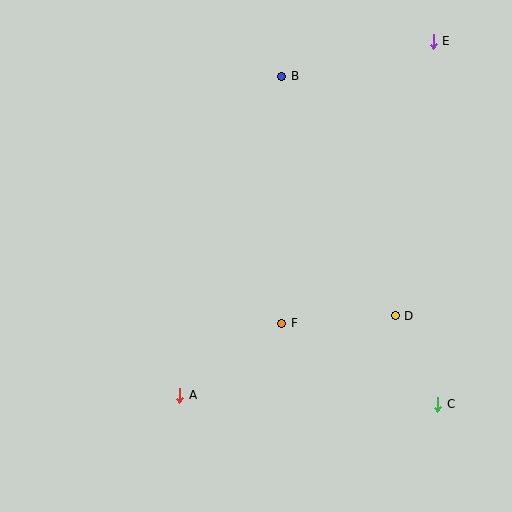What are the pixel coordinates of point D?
Point D is at (395, 316).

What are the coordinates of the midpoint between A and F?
The midpoint between A and F is at (231, 359).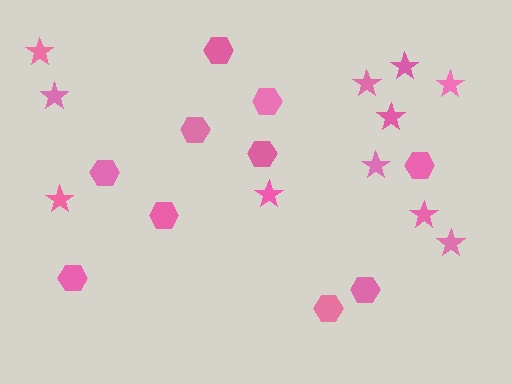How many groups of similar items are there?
There are 2 groups: one group of hexagons (10) and one group of stars (11).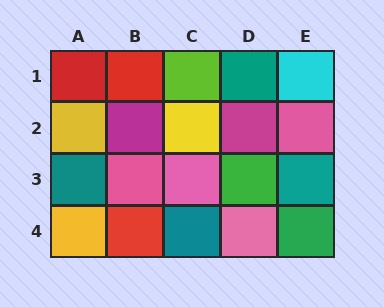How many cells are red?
3 cells are red.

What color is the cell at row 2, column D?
Magenta.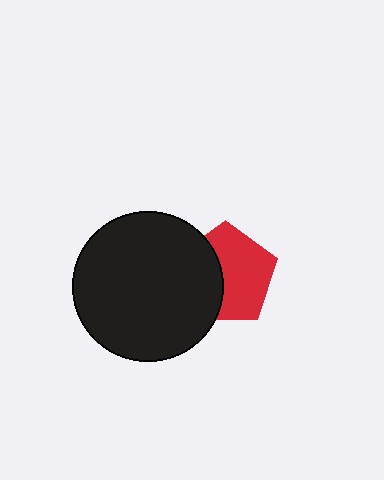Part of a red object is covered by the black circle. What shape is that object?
It is a pentagon.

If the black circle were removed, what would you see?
You would see the complete red pentagon.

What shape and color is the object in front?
The object in front is a black circle.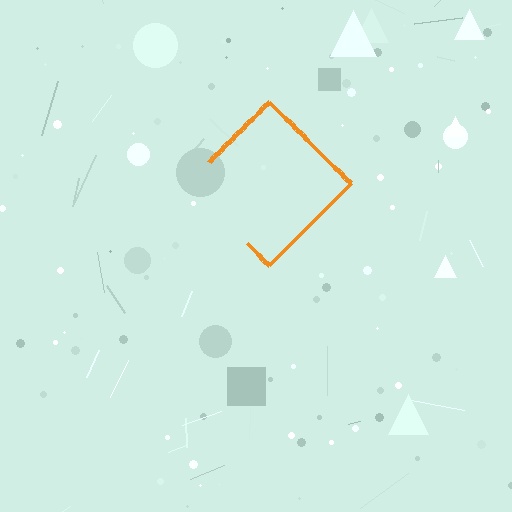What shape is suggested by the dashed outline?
The dashed outline suggests a diamond.